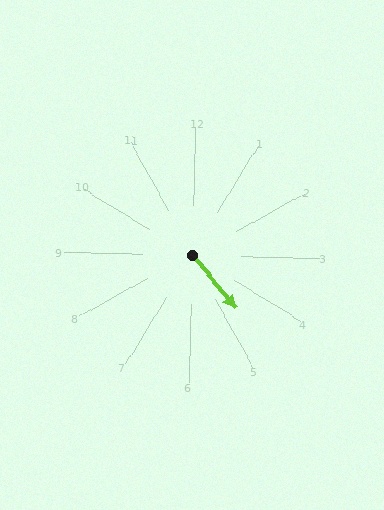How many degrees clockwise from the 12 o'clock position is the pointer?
Approximately 139 degrees.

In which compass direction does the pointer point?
Southeast.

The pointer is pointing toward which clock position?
Roughly 5 o'clock.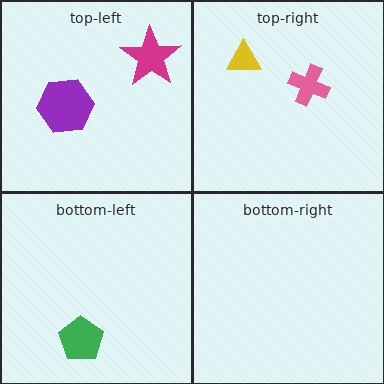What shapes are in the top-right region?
The yellow triangle, the pink cross.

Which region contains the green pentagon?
The bottom-left region.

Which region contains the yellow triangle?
The top-right region.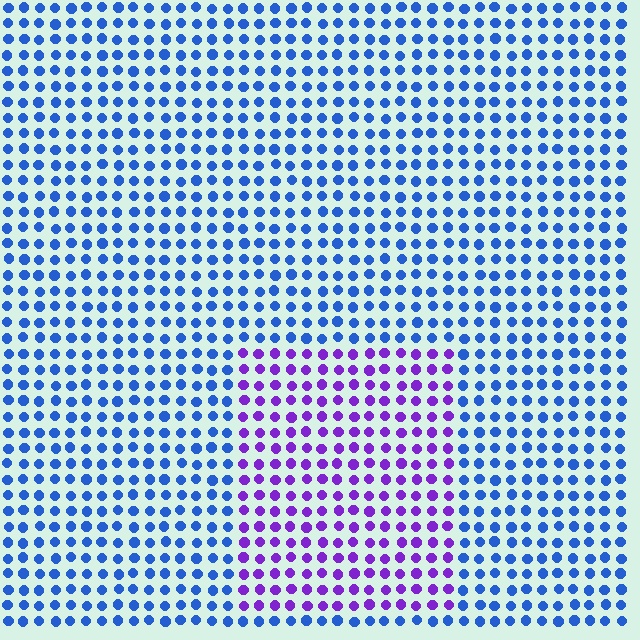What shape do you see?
I see a rectangle.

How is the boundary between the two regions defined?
The boundary is defined purely by a slight shift in hue (about 53 degrees). Spacing, size, and orientation are identical on both sides.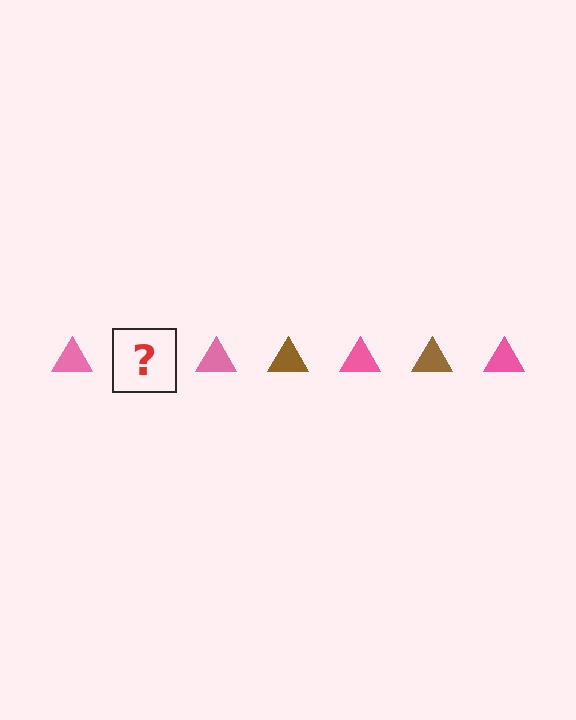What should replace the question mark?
The question mark should be replaced with a brown triangle.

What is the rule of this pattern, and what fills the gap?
The rule is that the pattern cycles through pink, brown triangles. The gap should be filled with a brown triangle.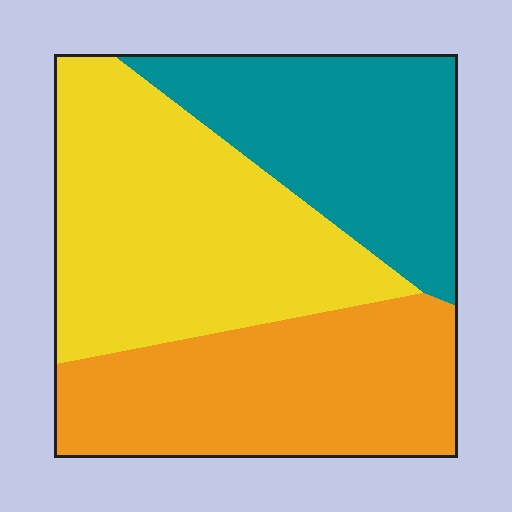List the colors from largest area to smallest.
From largest to smallest: yellow, orange, teal.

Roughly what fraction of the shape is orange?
Orange covers 33% of the shape.